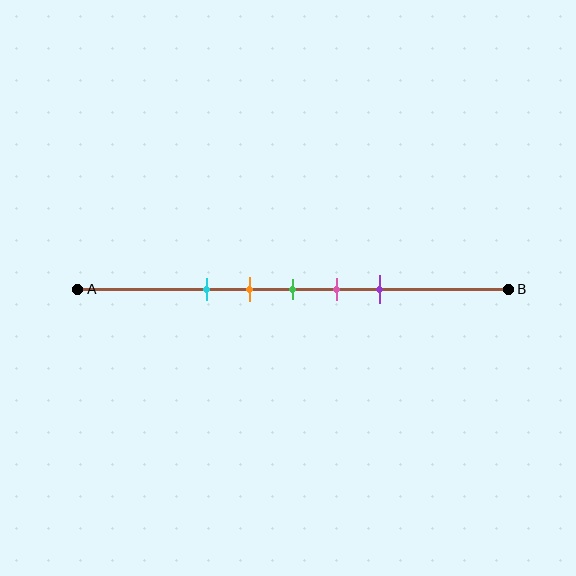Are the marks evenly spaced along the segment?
Yes, the marks are approximately evenly spaced.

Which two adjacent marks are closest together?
The orange and green marks are the closest adjacent pair.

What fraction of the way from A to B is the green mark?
The green mark is approximately 50% (0.5) of the way from A to B.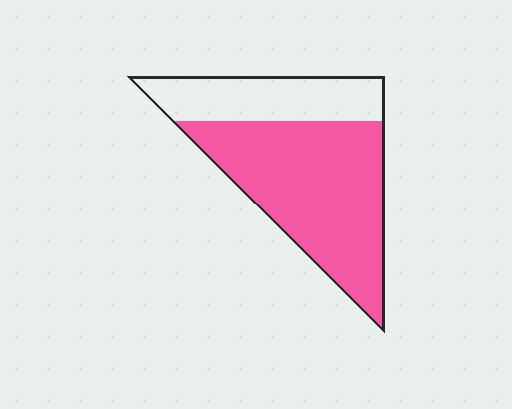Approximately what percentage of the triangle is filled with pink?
Approximately 70%.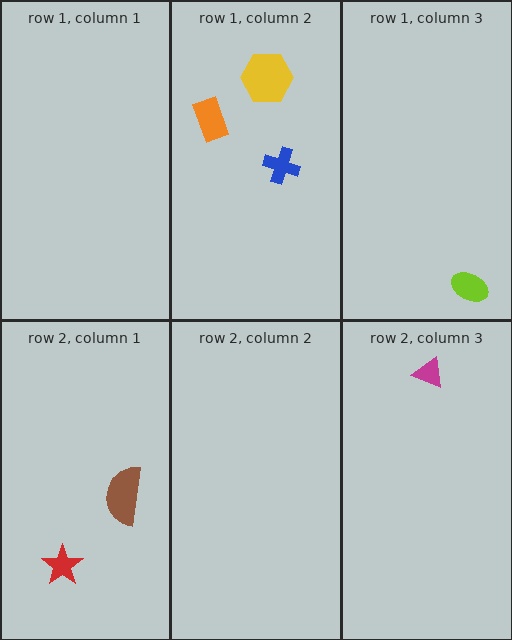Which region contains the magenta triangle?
The row 2, column 3 region.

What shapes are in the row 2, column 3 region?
The magenta triangle.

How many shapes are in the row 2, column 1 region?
2.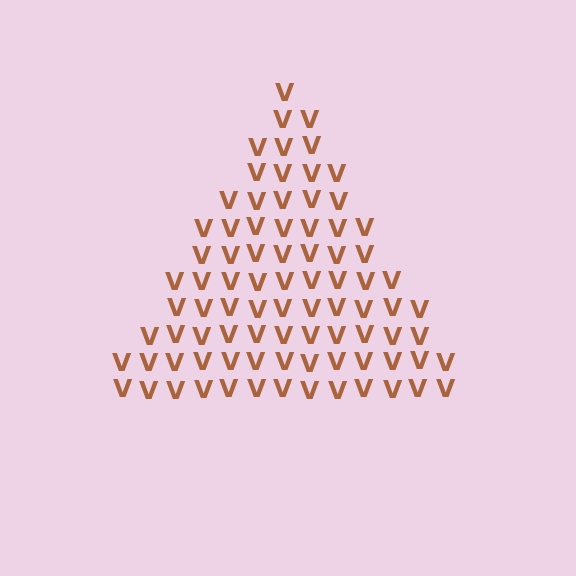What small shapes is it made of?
It is made of small letter V's.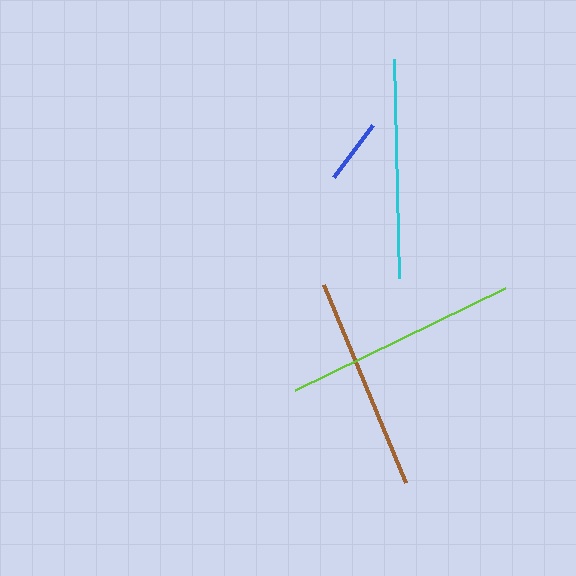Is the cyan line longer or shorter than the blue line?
The cyan line is longer than the blue line.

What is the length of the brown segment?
The brown segment is approximately 215 pixels long.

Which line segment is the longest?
The lime line is the longest at approximately 233 pixels.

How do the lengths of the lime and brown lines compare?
The lime and brown lines are approximately the same length.